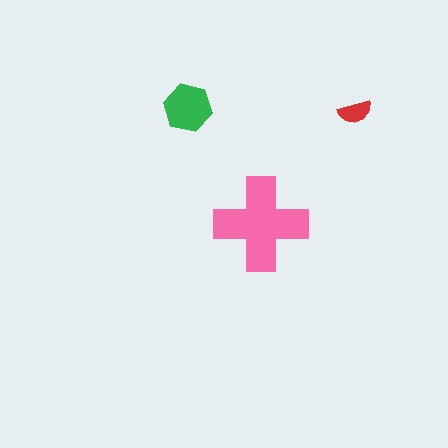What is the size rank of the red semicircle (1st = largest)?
3rd.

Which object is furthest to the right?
The red semicircle is rightmost.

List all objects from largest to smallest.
The pink cross, the green hexagon, the red semicircle.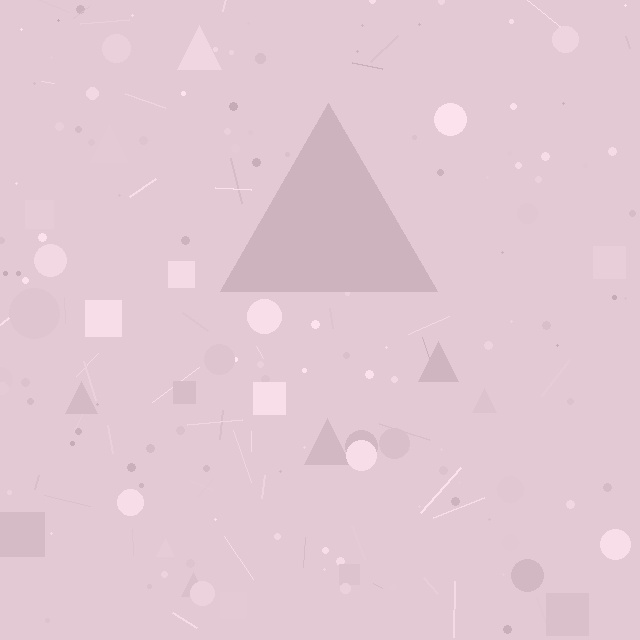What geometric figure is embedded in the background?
A triangle is embedded in the background.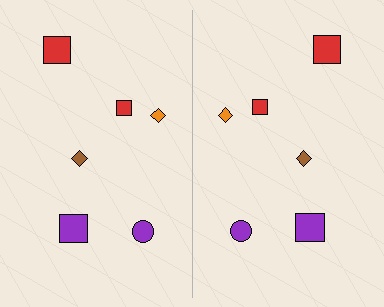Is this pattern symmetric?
Yes, this pattern has bilateral (reflection) symmetry.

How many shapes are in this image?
There are 12 shapes in this image.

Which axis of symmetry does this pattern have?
The pattern has a vertical axis of symmetry running through the center of the image.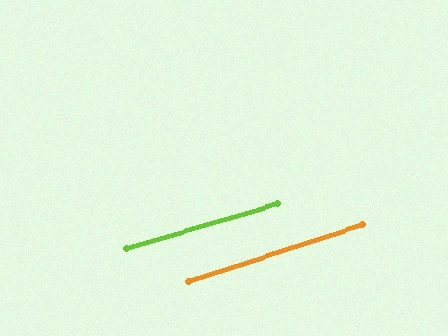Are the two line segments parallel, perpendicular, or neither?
Parallel — their directions differ by only 1.4°.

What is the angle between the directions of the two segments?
Approximately 1 degree.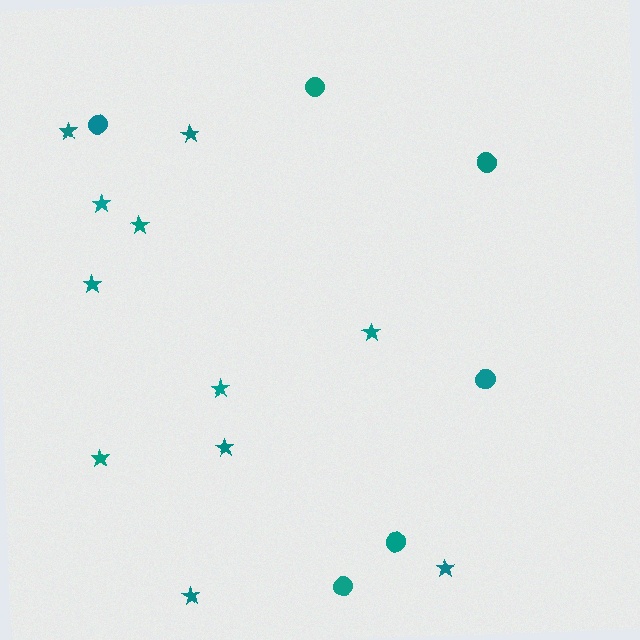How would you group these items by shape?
There are 2 groups: one group of circles (6) and one group of stars (11).